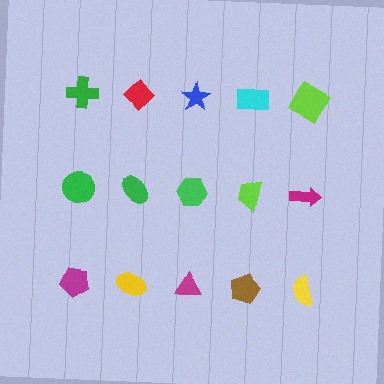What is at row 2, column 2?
A green ellipse.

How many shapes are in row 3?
5 shapes.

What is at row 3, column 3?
A magenta triangle.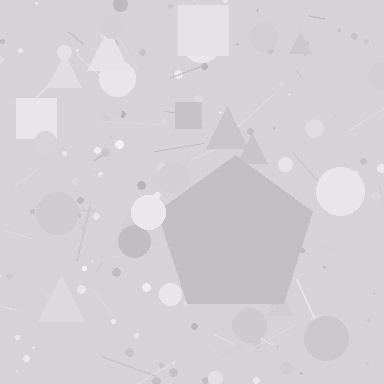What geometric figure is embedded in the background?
A pentagon is embedded in the background.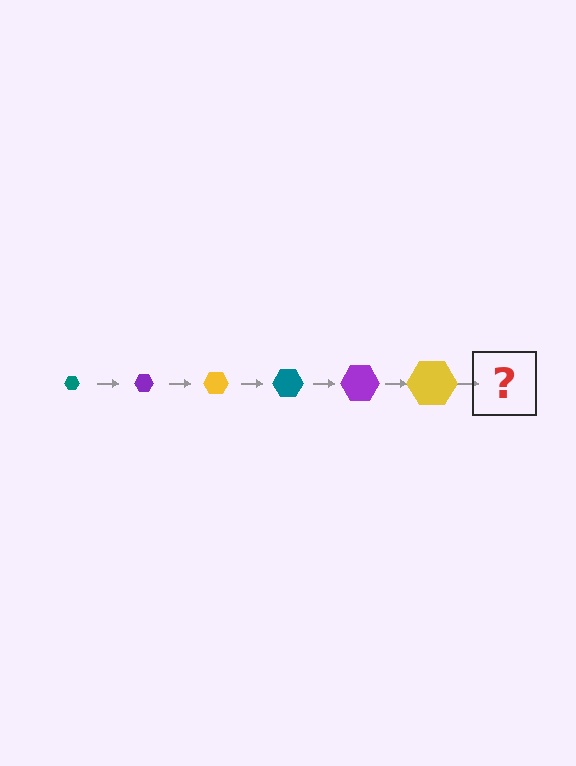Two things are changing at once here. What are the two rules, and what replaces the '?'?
The two rules are that the hexagon grows larger each step and the color cycles through teal, purple, and yellow. The '?' should be a teal hexagon, larger than the previous one.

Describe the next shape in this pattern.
It should be a teal hexagon, larger than the previous one.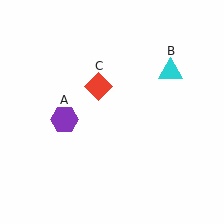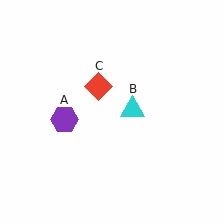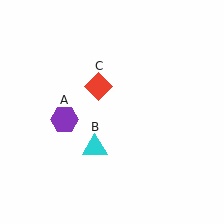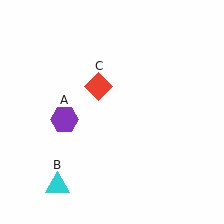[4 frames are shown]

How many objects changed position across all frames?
1 object changed position: cyan triangle (object B).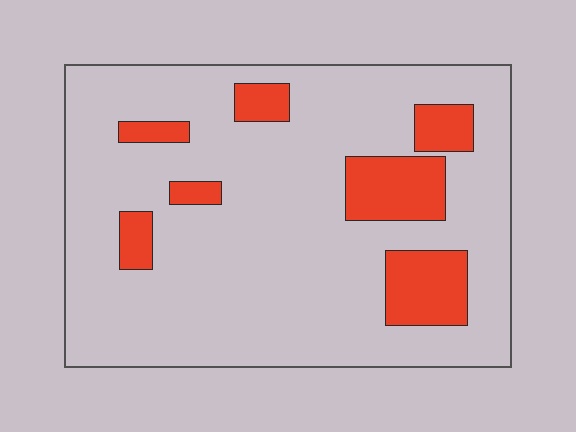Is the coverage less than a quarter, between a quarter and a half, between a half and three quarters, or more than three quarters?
Less than a quarter.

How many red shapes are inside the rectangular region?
7.